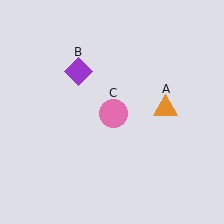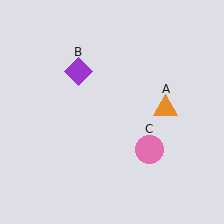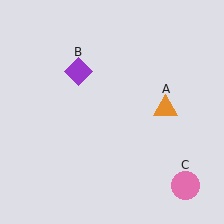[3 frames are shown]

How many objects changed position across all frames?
1 object changed position: pink circle (object C).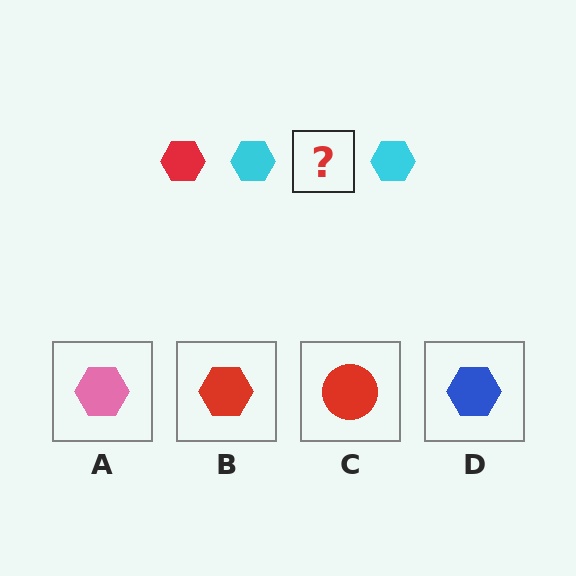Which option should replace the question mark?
Option B.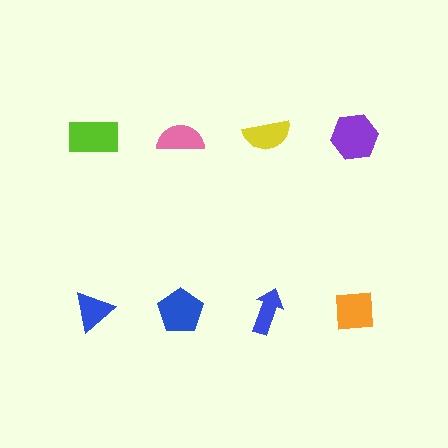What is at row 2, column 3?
A blue arrow.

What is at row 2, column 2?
A blue pentagon.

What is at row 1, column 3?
A yellow semicircle.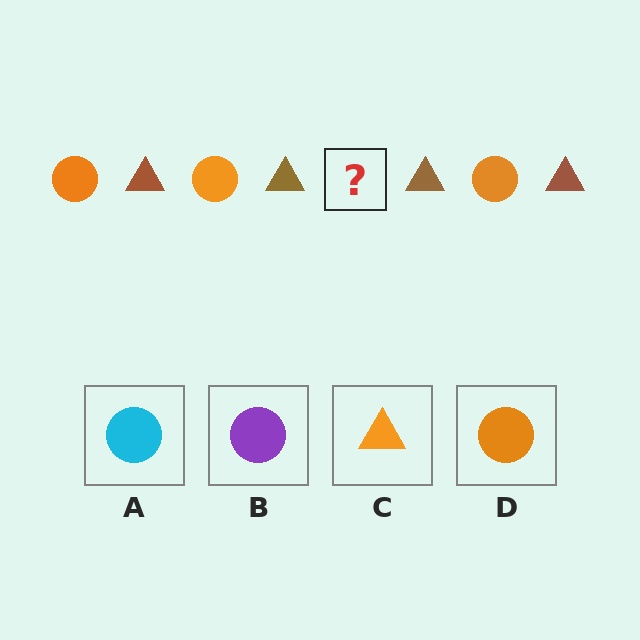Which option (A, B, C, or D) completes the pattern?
D.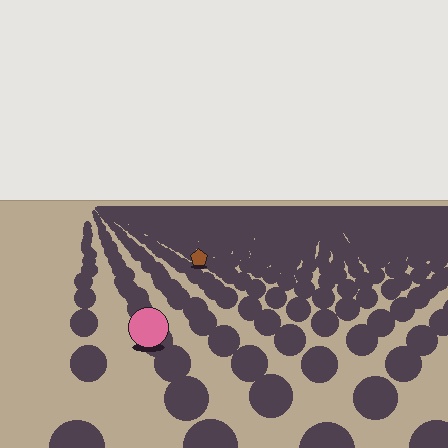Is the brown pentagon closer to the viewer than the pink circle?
No. The pink circle is closer — you can tell from the texture gradient: the ground texture is coarser near it.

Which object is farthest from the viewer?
The brown pentagon is farthest from the viewer. It appears smaller and the ground texture around it is denser.